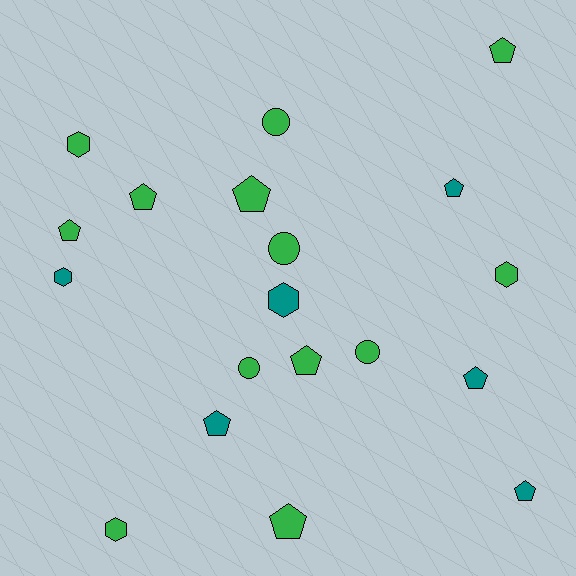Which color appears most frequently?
Green, with 13 objects.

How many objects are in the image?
There are 19 objects.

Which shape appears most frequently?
Pentagon, with 10 objects.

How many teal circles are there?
There are no teal circles.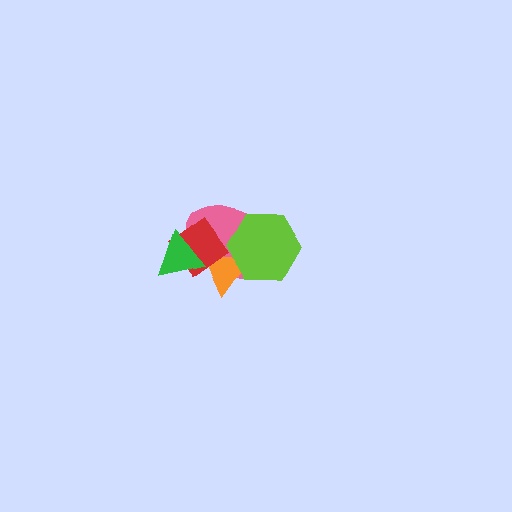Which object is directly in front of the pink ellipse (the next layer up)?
The orange triangle is directly in front of the pink ellipse.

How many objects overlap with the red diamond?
3 objects overlap with the red diamond.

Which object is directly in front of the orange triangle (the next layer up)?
The lime hexagon is directly in front of the orange triangle.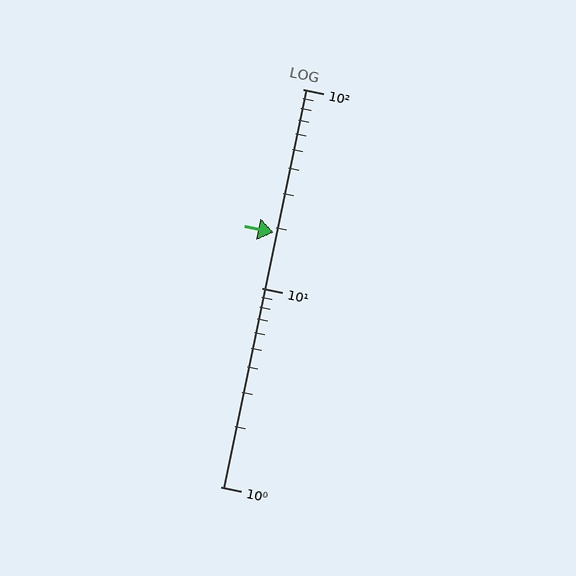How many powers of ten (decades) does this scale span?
The scale spans 2 decades, from 1 to 100.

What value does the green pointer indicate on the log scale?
The pointer indicates approximately 19.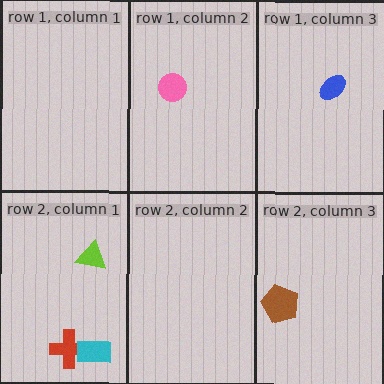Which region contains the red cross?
The row 2, column 1 region.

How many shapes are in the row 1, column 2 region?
1.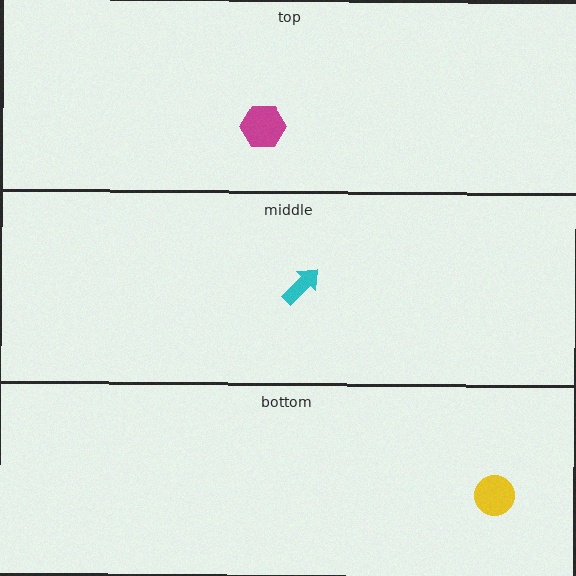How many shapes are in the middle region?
1.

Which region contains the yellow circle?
The bottom region.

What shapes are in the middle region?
The cyan arrow.